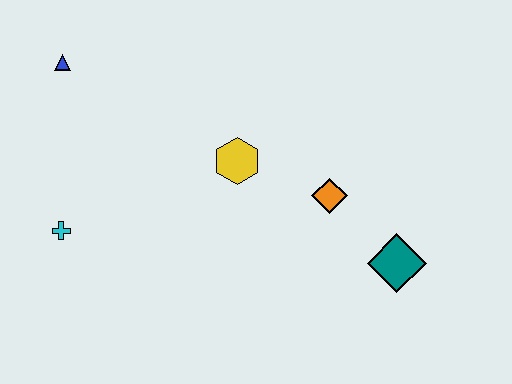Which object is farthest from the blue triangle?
The teal diamond is farthest from the blue triangle.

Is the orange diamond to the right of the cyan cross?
Yes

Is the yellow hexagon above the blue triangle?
No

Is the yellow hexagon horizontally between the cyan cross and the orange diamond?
Yes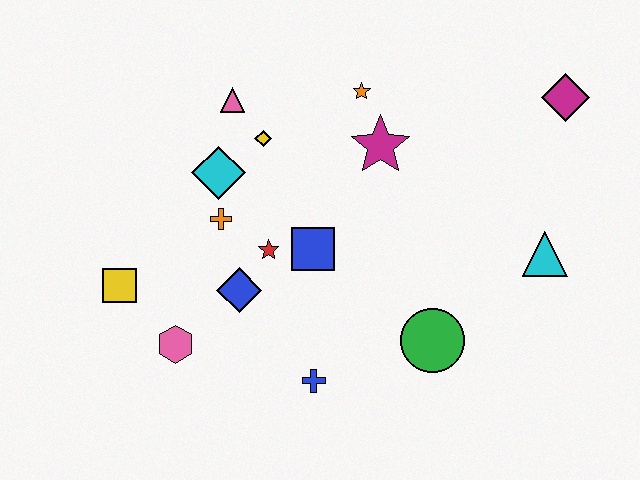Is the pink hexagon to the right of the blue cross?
No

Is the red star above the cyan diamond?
No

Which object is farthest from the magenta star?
The yellow square is farthest from the magenta star.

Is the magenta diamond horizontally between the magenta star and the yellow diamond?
No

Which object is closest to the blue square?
The red star is closest to the blue square.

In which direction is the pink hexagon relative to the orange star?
The pink hexagon is below the orange star.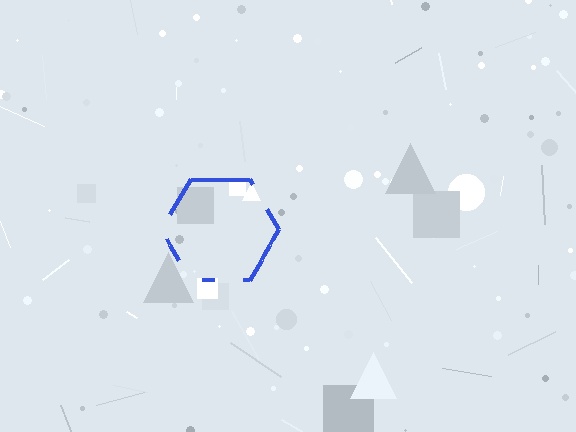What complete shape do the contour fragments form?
The contour fragments form a hexagon.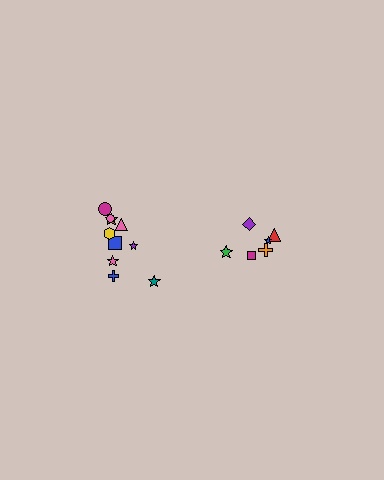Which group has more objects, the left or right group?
The left group.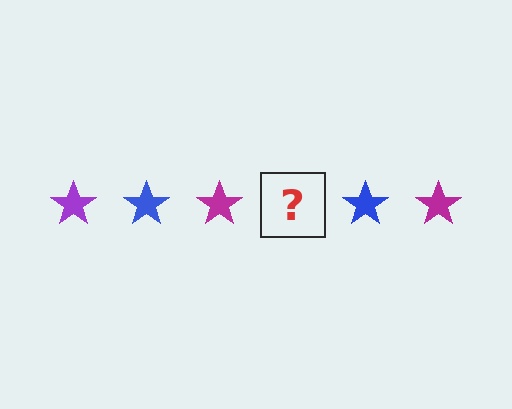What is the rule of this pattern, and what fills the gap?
The rule is that the pattern cycles through purple, blue, magenta stars. The gap should be filled with a purple star.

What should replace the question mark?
The question mark should be replaced with a purple star.